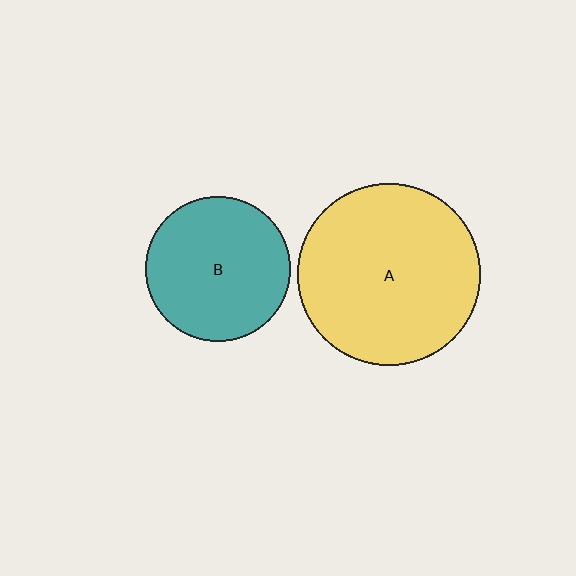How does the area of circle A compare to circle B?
Approximately 1.6 times.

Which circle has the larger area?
Circle A (yellow).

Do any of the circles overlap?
No, none of the circles overlap.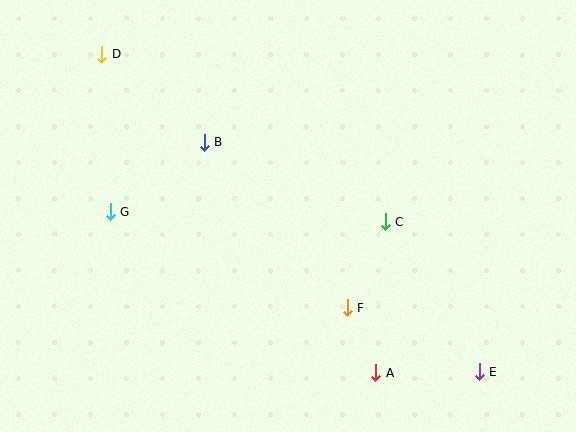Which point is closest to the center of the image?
Point C at (385, 222) is closest to the center.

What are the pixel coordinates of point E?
Point E is at (479, 372).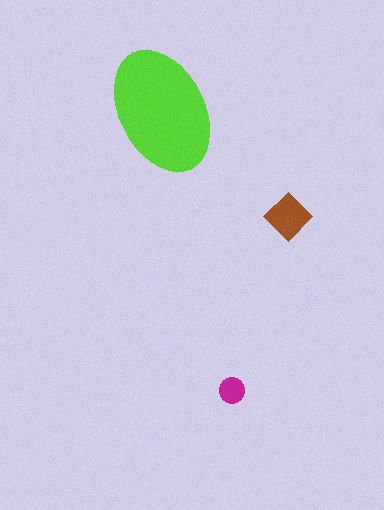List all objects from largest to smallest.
The lime ellipse, the brown diamond, the magenta circle.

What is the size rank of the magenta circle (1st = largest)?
3rd.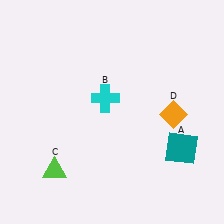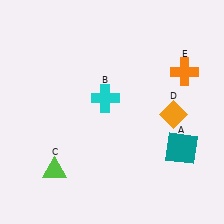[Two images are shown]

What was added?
An orange cross (E) was added in Image 2.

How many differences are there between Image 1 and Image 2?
There is 1 difference between the two images.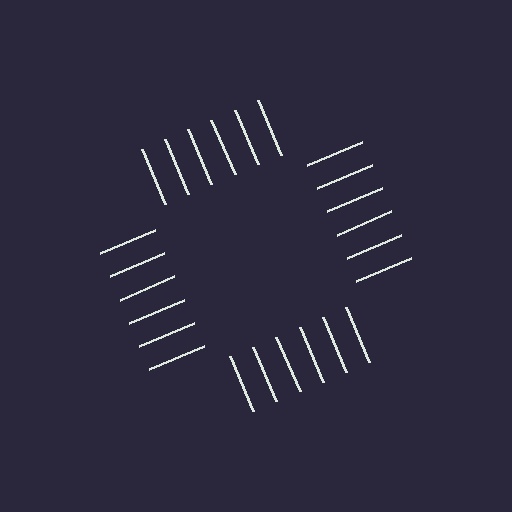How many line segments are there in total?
24 — 6 along each of the 4 edges.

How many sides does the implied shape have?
4 sides — the line-ends trace a square.